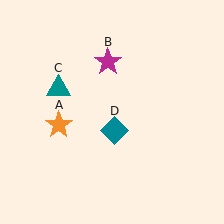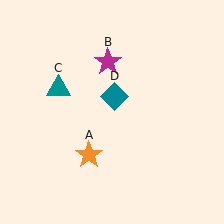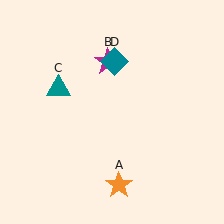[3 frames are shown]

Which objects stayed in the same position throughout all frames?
Magenta star (object B) and teal triangle (object C) remained stationary.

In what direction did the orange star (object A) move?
The orange star (object A) moved down and to the right.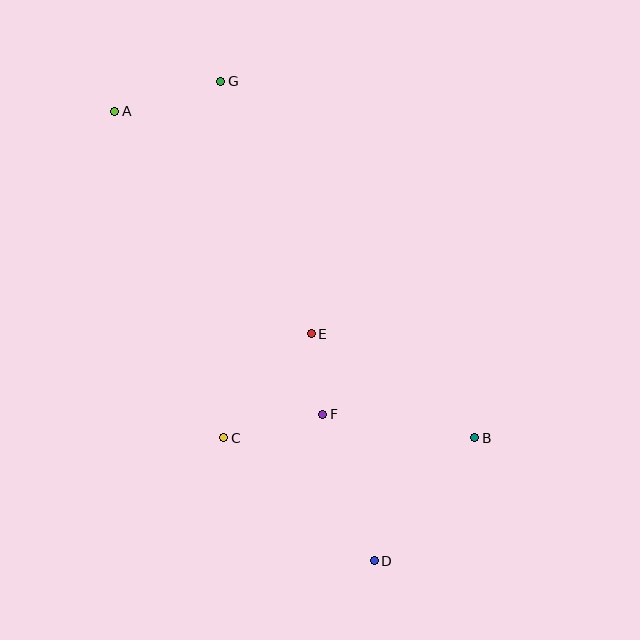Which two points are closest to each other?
Points E and F are closest to each other.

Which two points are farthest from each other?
Points A and D are farthest from each other.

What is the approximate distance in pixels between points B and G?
The distance between B and G is approximately 437 pixels.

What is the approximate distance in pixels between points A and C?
The distance between A and C is approximately 344 pixels.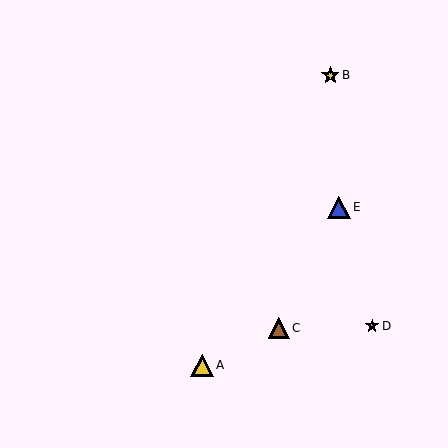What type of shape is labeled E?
Shape E is a blue triangle.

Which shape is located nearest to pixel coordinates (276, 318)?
The brown triangle (labeled C) at (279, 328) is nearest to that location.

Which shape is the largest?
The blue triangle (labeled E) is the largest.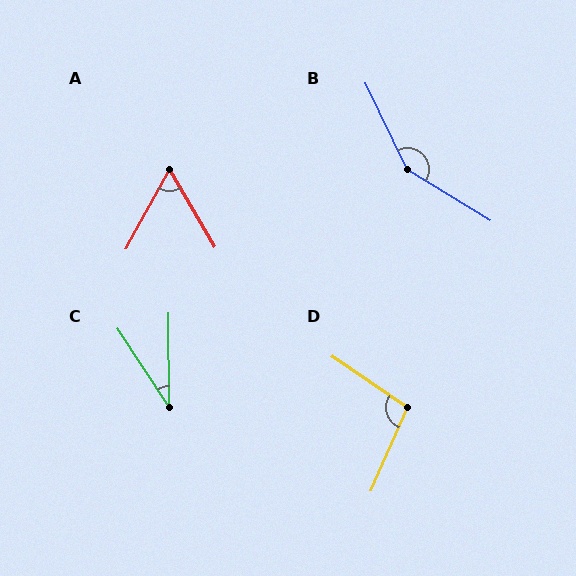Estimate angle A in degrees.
Approximately 59 degrees.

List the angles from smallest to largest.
C (33°), A (59°), D (101°), B (147°).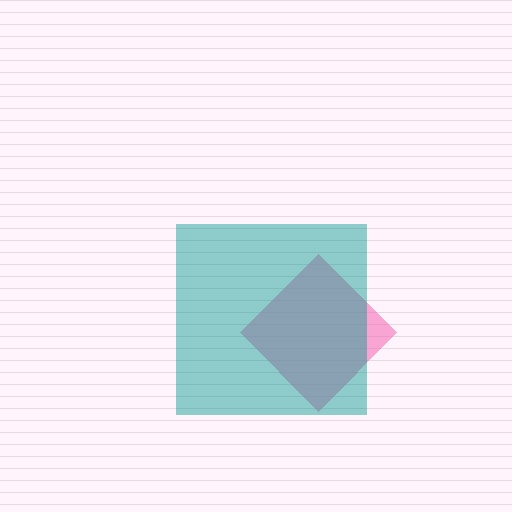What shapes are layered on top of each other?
The layered shapes are: a pink diamond, a teal square.